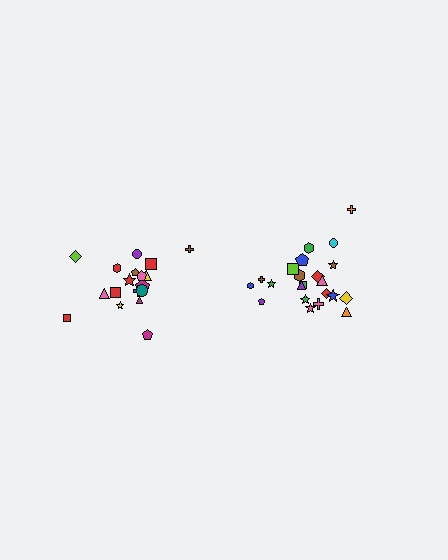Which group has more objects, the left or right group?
The right group.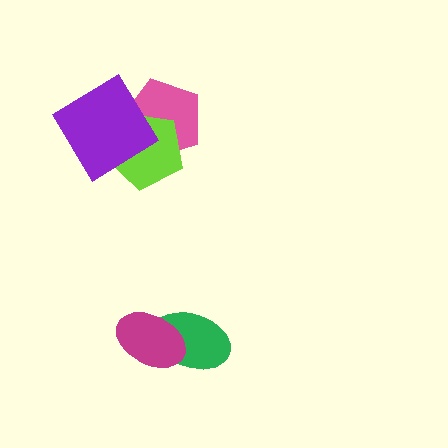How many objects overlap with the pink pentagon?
2 objects overlap with the pink pentagon.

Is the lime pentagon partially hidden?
Yes, it is partially covered by another shape.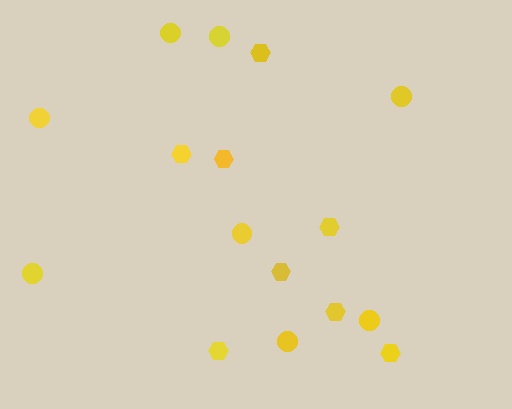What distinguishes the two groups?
There are 2 groups: one group of hexagons (8) and one group of circles (8).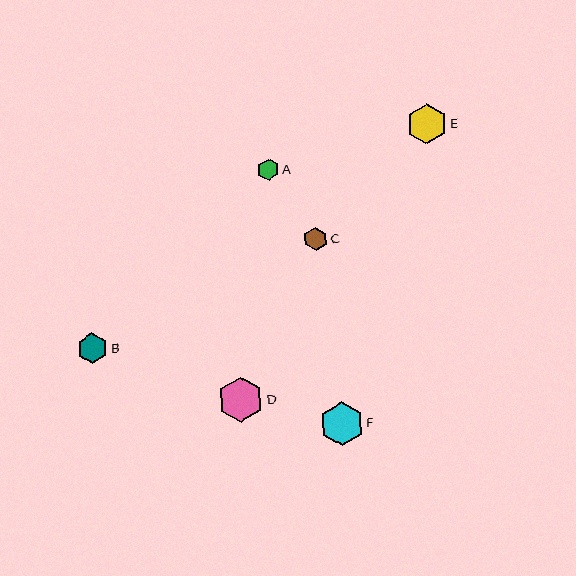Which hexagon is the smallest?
Hexagon A is the smallest with a size of approximately 22 pixels.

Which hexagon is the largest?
Hexagon D is the largest with a size of approximately 45 pixels.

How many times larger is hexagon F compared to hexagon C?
Hexagon F is approximately 1.9 times the size of hexagon C.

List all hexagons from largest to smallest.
From largest to smallest: D, F, E, B, C, A.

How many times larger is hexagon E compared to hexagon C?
Hexagon E is approximately 1.7 times the size of hexagon C.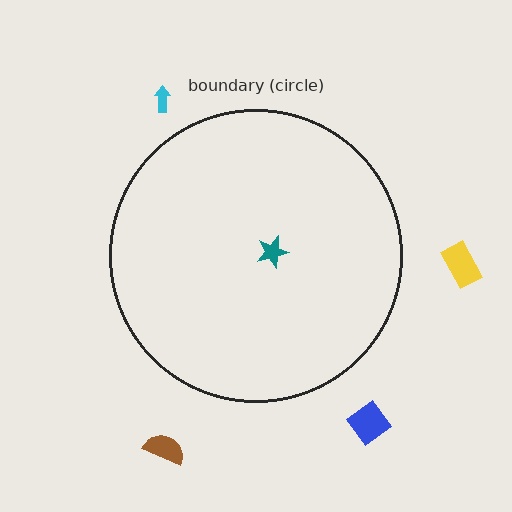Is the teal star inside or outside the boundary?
Inside.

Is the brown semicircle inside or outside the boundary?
Outside.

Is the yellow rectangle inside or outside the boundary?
Outside.